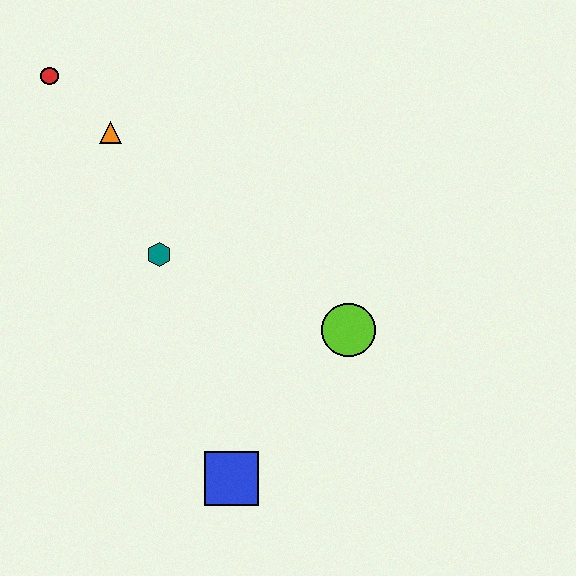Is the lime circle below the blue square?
No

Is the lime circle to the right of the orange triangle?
Yes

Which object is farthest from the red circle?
The blue square is farthest from the red circle.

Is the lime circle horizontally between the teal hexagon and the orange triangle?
No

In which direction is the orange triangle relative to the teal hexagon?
The orange triangle is above the teal hexagon.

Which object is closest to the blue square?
The lime circle is closest to the blue square.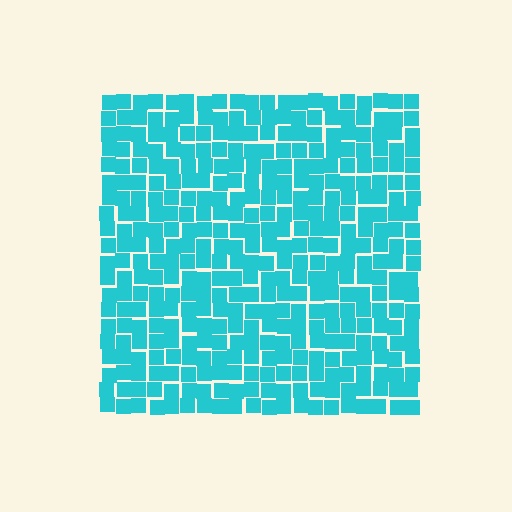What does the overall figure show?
The overall figure shows a square.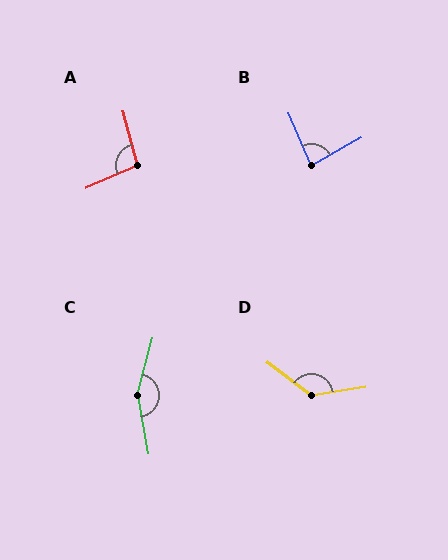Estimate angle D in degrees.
Approximately 135 degrees.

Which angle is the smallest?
B, at approximately 84 degrees.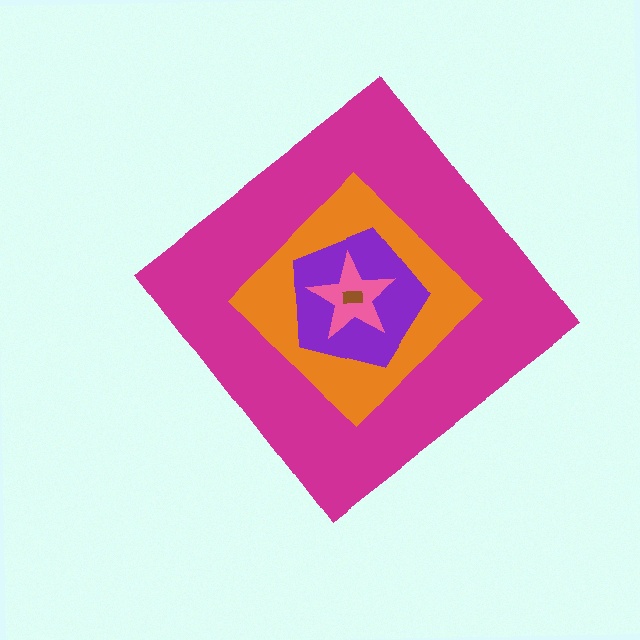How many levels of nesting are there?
5.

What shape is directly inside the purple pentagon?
The pink star.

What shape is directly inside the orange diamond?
The purple pentagon.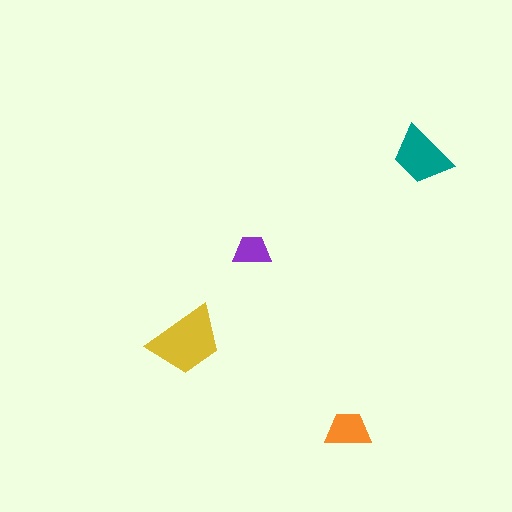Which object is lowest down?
The orange trapezoid is bottommost.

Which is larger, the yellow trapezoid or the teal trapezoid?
The yellow one.